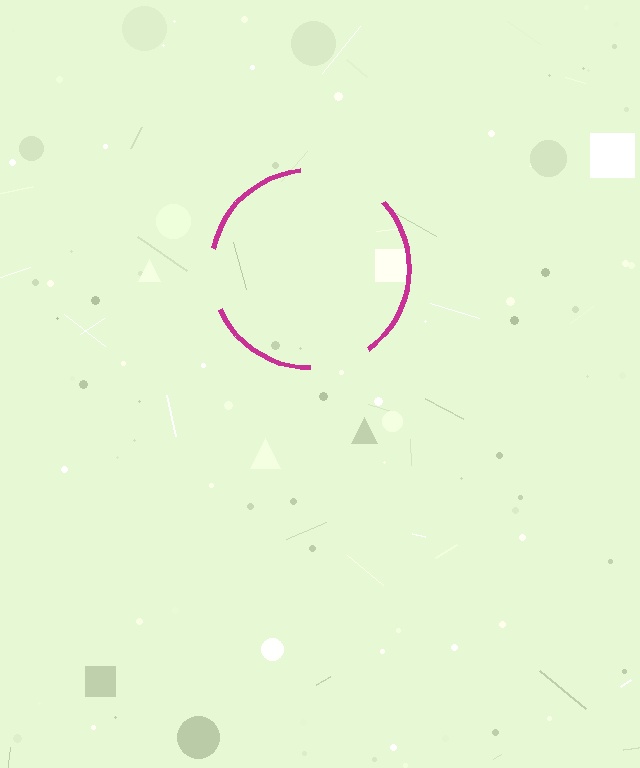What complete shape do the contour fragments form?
The contour fragments form a circle.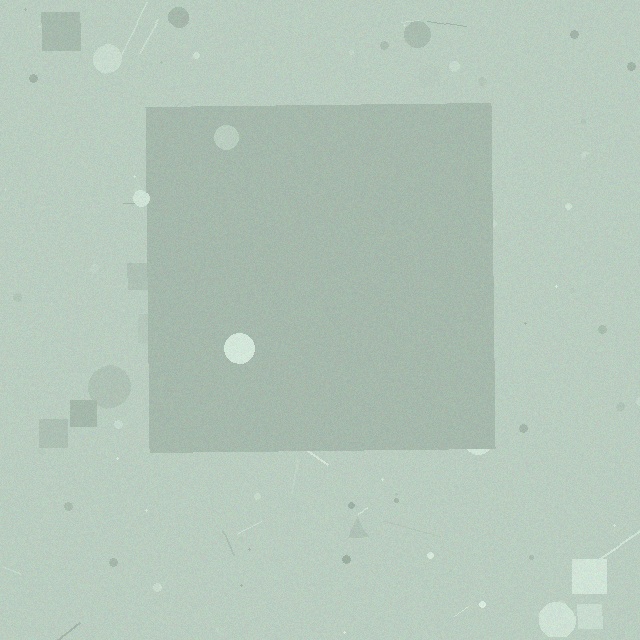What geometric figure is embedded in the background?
A square is embedded in the background.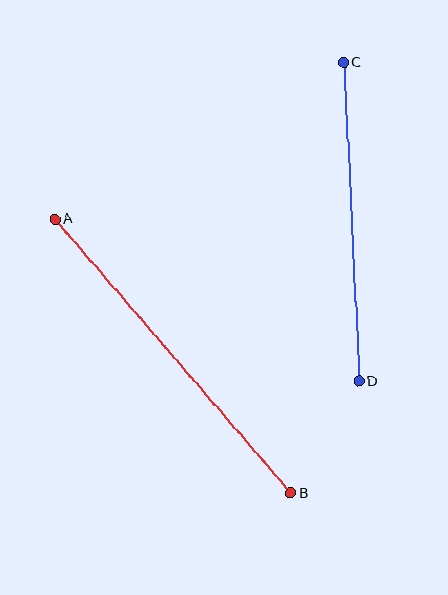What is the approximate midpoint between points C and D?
The midpoint is at approximately (351, 222) pixels.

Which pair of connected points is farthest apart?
Points A and B are farthest apart.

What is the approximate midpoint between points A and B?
The midpoint is at approximately (173, 356) pixels.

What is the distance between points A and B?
The distance is approximately 362 pixels.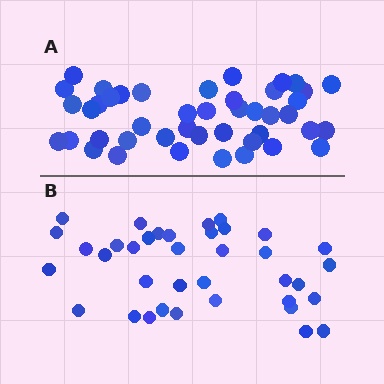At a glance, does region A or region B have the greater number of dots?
Region A (the top region) has more dots.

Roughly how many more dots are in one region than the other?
Region A has roughly 8 or so more dots than region B.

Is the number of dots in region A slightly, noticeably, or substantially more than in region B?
Region A has only slightly more — the two regions are fairly close. The ratio is roughly 1.2 to 1.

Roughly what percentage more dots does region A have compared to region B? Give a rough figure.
About 20% more.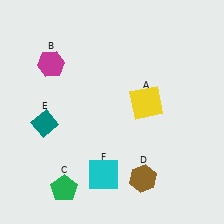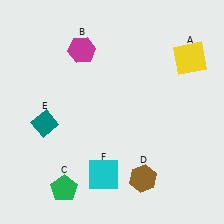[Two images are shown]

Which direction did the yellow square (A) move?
The yellow square (A) moved up.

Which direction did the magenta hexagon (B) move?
The magenta hexagon (B) moved right.